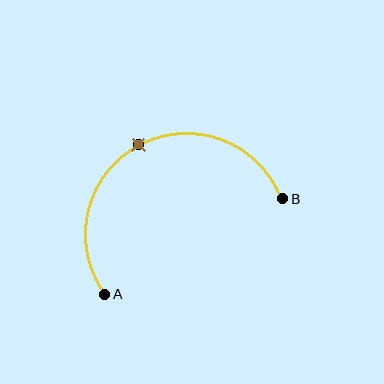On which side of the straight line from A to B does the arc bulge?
The arc bulges above the straight line connecting A and B.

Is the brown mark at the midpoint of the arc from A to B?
Yes. The brown mark lies on the arc at equal arc-length from both A and B — it is the arc midpoint.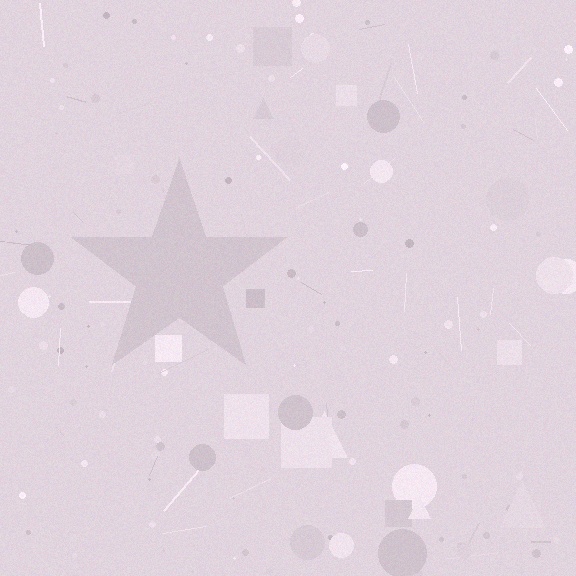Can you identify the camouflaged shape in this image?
The camouflaged shape is a star.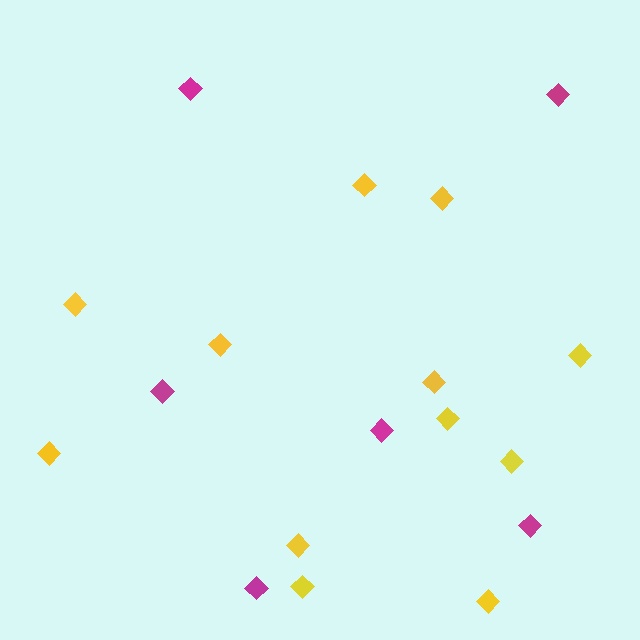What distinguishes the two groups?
There are 2 groups: one group of yellow diamonds (12) and one group of magenta diamonds (6).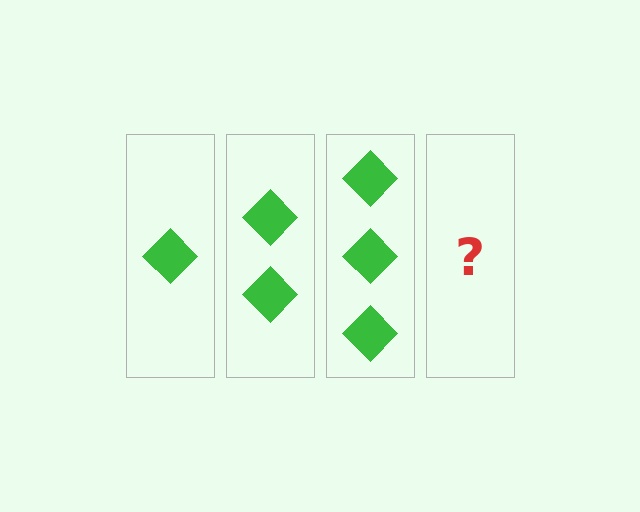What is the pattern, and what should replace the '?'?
The pattern is that each step adds one more diamond. The '?' should be 4 diamonds.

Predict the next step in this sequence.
The next step is 4 diamonds.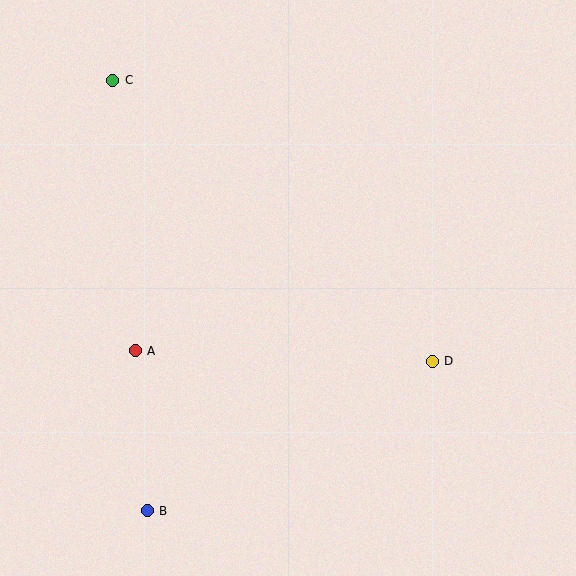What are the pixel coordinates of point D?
Point D is at (432, 361).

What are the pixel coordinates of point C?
Point C is at (113, 80).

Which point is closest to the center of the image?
Point D at (432, 361) is closest to the center.